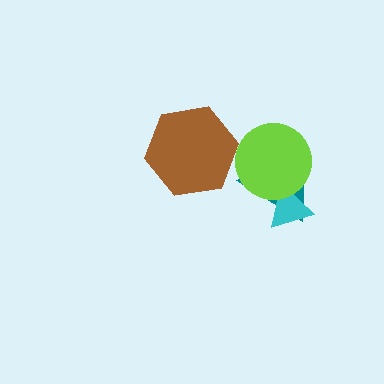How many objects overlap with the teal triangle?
2 objects overlap with the teal triangle.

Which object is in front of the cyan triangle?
The lime circle is in front of the cyan triangle.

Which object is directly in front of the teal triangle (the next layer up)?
The cyan triangle is directly in front of the teal triangle.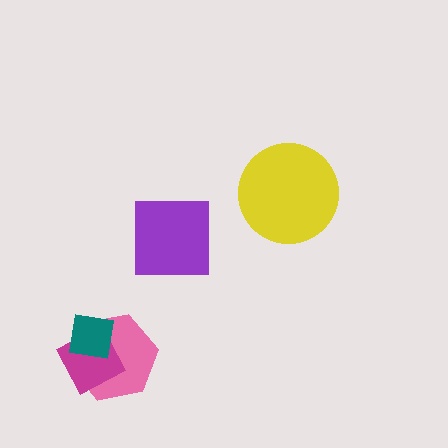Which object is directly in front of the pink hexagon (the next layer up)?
The magenta square is directly in front of the pink hexagon.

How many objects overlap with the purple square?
0 objects overlap with the purple square.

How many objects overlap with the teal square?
2 objects overlap with the teal square.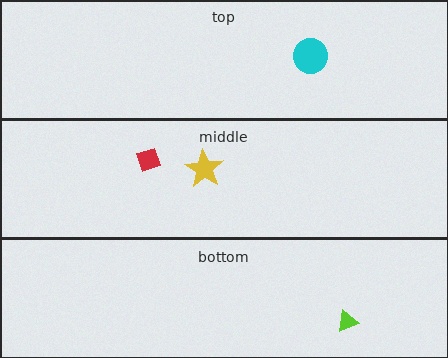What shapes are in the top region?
The cyan circle.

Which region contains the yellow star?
The middle region.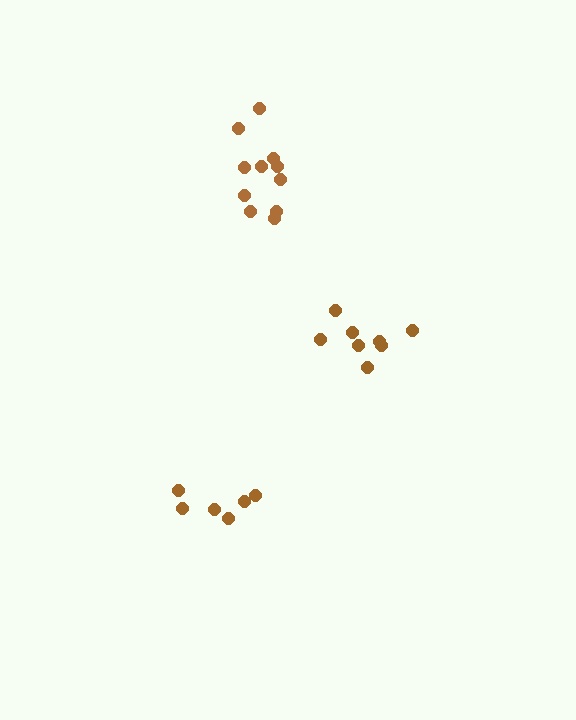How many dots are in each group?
Group 1: 11 dots, Group 2: 8 dots, Group 3: 6 dots (25 total).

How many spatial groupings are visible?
There are 3 spatial groupings.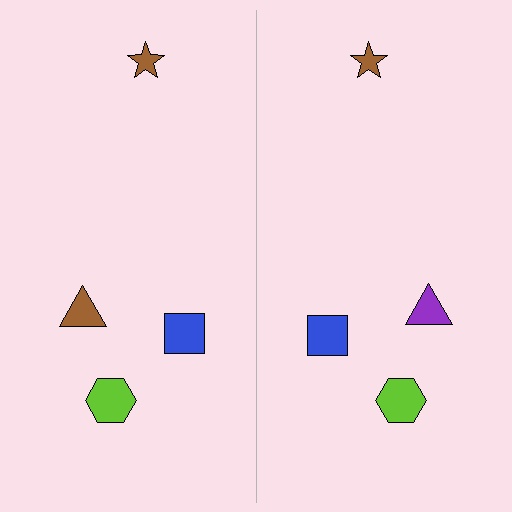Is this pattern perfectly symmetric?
No, the pattern is not perfectly symmetric. The purple triangle on the right side breaks the symmetry — its mirror counterpart is brown.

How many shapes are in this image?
There are 8 shapes in this image.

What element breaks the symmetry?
The purple triangle on the right side breaks the symmetry — its mirror counterpart is brown.